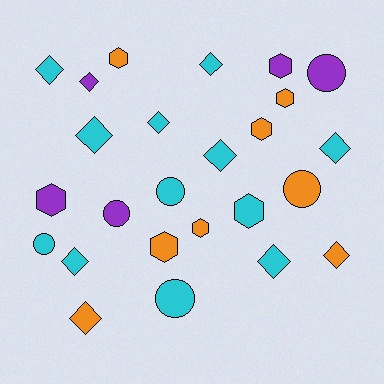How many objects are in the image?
There are 25 objects.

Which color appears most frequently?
Cyan, with 12 objects.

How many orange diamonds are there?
There are 2 orange diamonds.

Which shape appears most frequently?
Diamond, with 11 objects.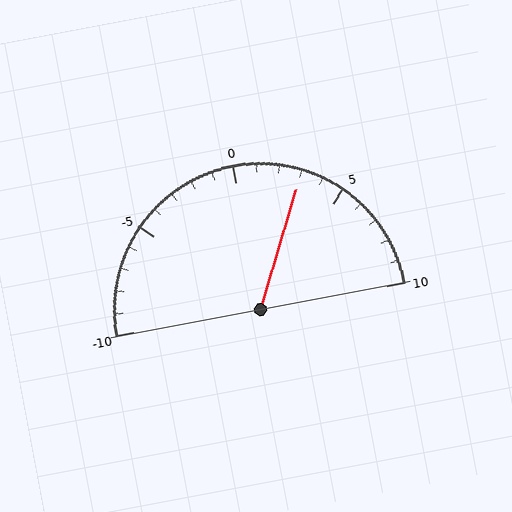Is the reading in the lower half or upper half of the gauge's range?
The reading is in the upper half of the range (-10 to 10).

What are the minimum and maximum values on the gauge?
The gauge ranges from -10 to 10.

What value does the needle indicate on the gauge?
The needle indicates approximately 3.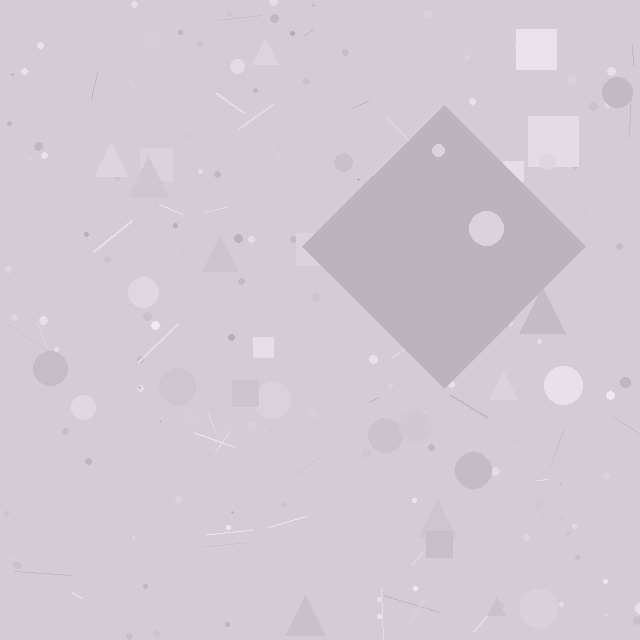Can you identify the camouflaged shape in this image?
The camouflaged shape is a diamond.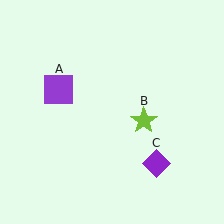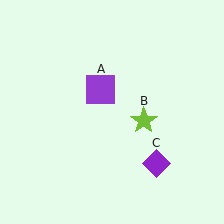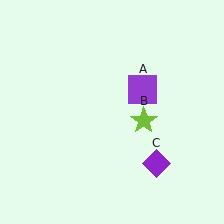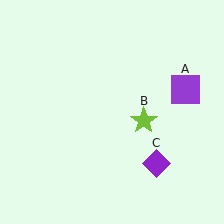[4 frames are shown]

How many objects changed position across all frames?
1 object changed position: purple square (object A).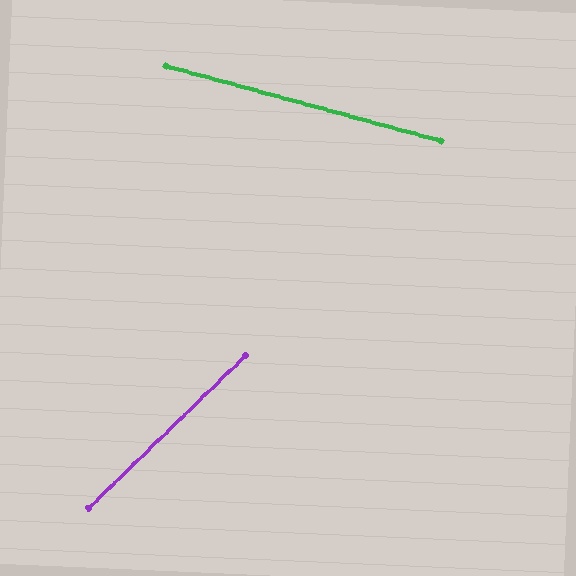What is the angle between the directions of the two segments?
Approximately 60 degrees.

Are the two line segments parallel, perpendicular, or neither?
Neither parallel nor perpendicular — they differ by about 60°.